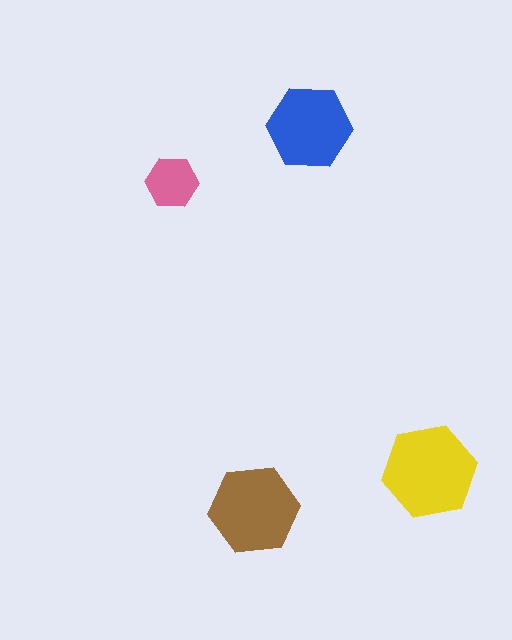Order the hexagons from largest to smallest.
the yellow one, the brown one, the blue one, the pink one.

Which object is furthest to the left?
The pink hexagon is leftmost.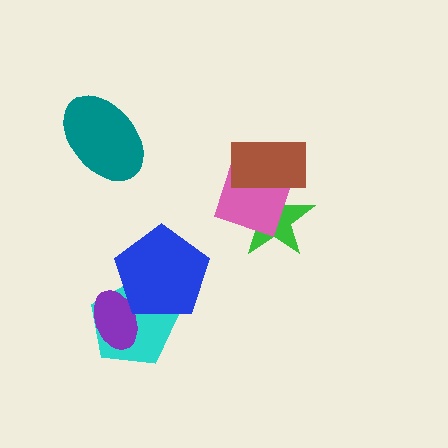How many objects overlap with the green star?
2 objects overlap with the green star.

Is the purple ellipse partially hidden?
Yes, it is partially covered by another shape.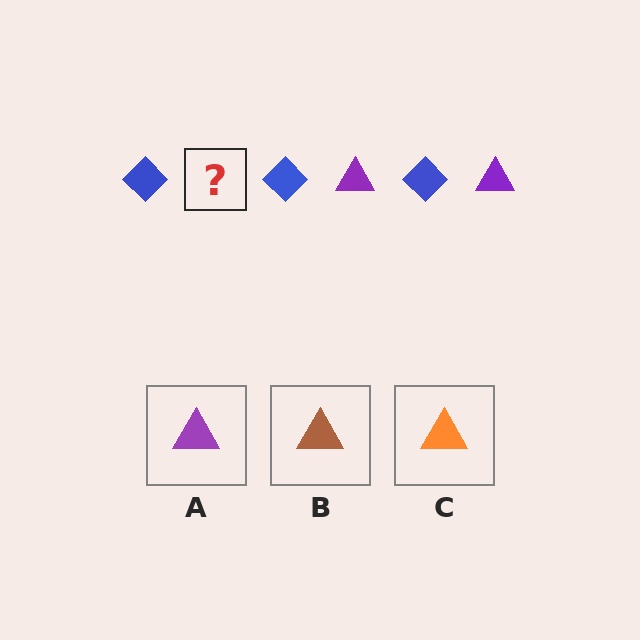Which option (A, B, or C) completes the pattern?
A.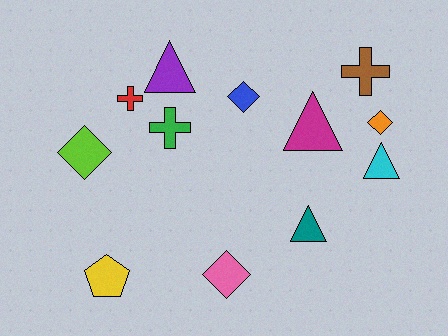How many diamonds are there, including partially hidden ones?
There are 4 diamonds.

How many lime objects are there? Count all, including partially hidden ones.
There is 1 lime object.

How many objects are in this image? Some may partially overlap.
There are 12 objects.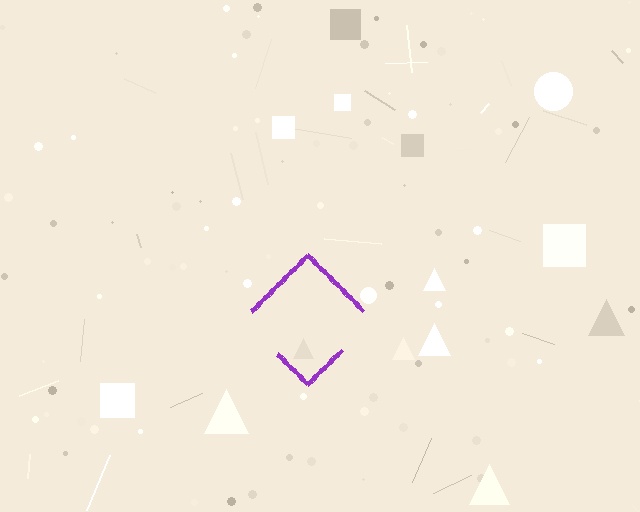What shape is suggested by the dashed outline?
The dashed outline suggests a diamond.